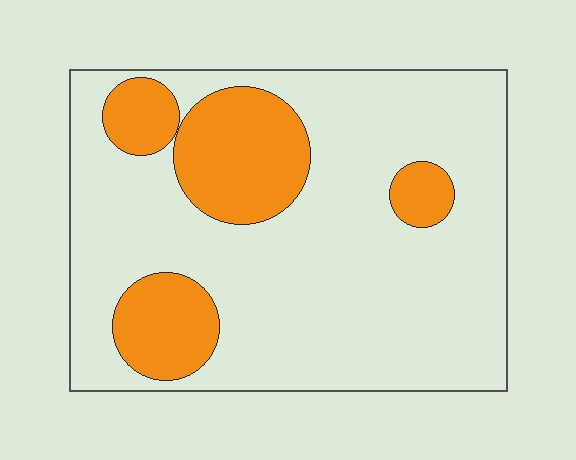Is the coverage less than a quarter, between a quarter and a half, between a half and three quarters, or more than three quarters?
Less than a quarter.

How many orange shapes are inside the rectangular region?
4.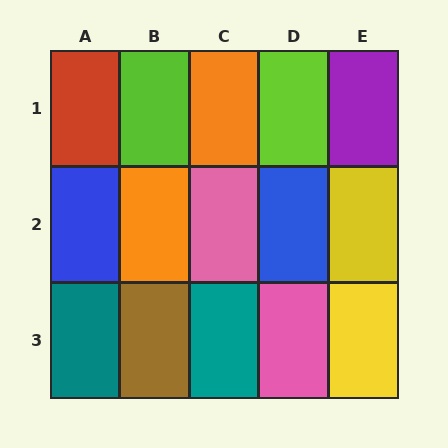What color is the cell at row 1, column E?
Purple.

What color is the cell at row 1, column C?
Orange.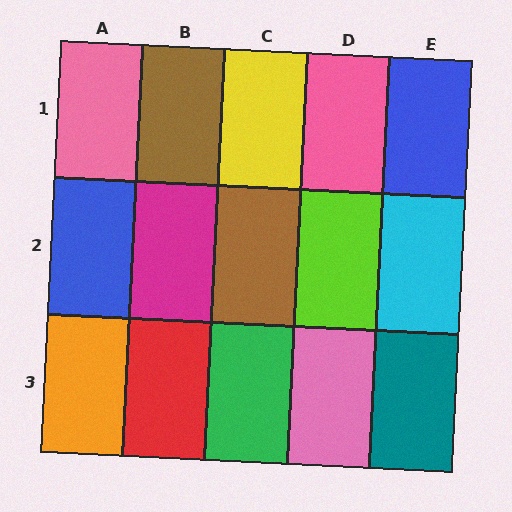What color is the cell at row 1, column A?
Pink.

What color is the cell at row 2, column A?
Blue.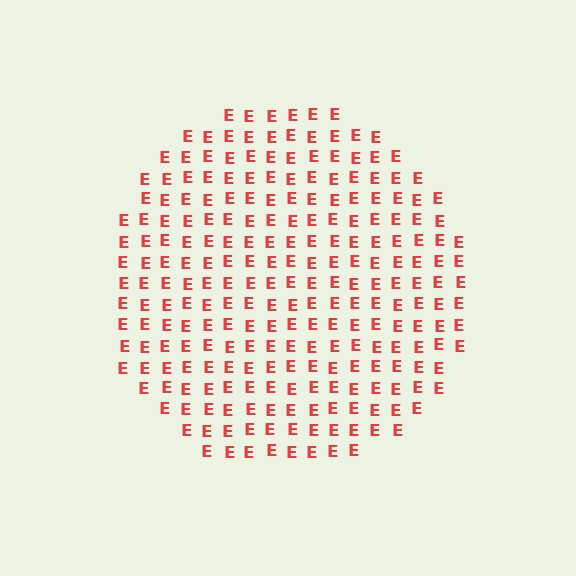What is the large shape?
The large shape is a circle.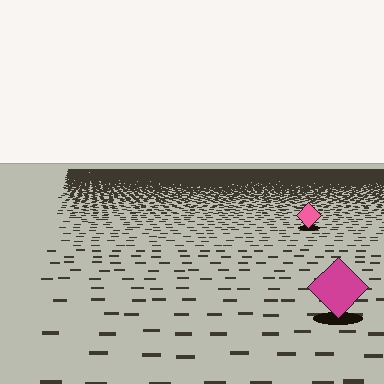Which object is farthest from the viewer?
The pink diamond is farthest from the viewer. It appears smaller and the ground texture around it is denser.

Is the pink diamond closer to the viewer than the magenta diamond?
No. The magenta diamond is closer — you can tell from the texture gradient: the ground texture is coarser near it.